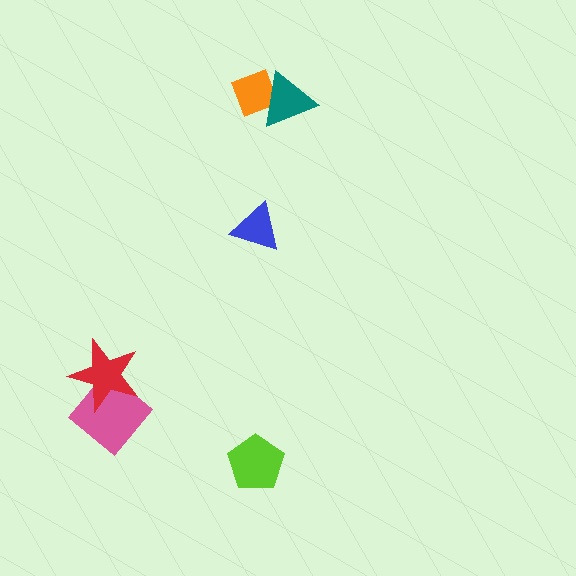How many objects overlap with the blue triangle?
0 objects overlap with the blue triangle.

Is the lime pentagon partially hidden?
No, no other shape covers it.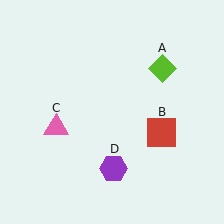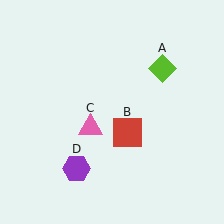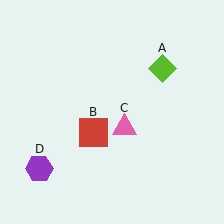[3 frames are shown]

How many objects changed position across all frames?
3 objects changed position: red square (object B), pink triangle (object C), purple hexagon (object D).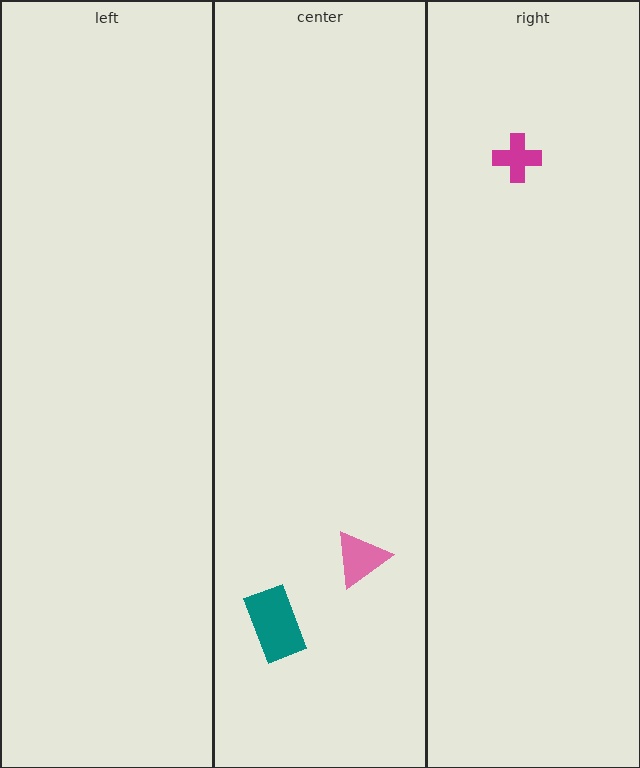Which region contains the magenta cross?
The right region.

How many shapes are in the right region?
1.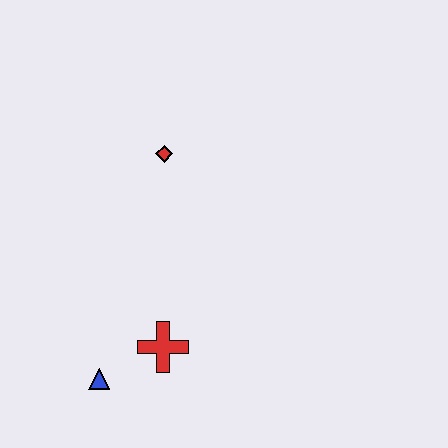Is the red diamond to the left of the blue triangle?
No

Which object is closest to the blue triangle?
The red cross is closest to the blue triangle.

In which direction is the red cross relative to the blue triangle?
The red cross is to the right of the blue triangle.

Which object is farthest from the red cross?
The red diamond is farthest from the red cross.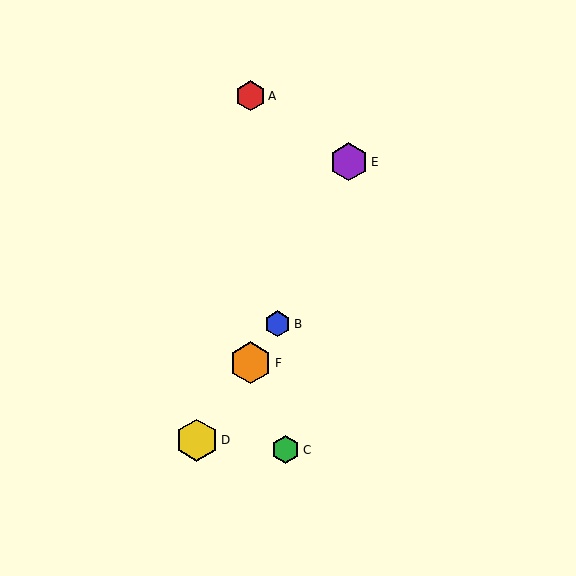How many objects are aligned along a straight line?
3 objects (B, D, F) are aligned along a straight line.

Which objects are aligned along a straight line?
Objects B, D, F are aligned along a straight line.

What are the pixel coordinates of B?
Object B is at (277, 324).